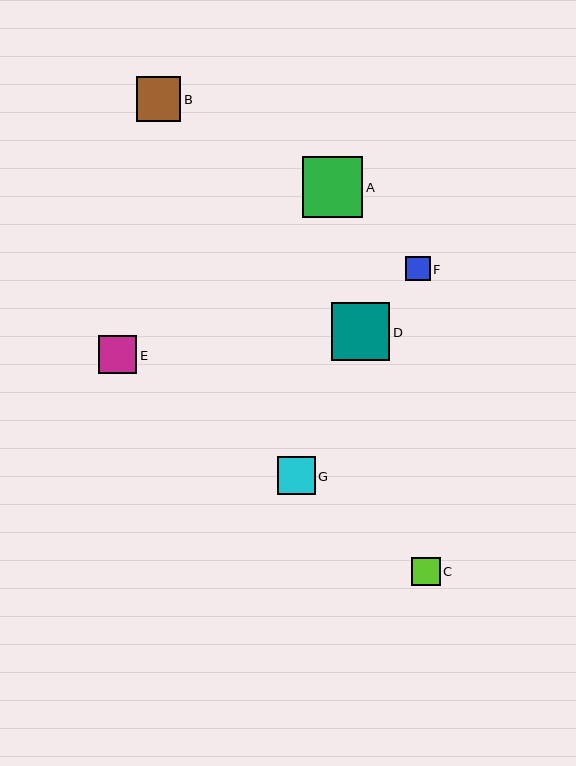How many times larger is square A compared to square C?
Square A is approximately 2.1 times the size of square C.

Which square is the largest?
Square A is the largest with a size of approximately 60 pixels.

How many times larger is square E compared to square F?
Square E is approximately 1.6 times the size of square F.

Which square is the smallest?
Square F is the smallest with a size of approximately 25 pixels.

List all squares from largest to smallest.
From largest to smallest: A, D, B, E, G, C, F.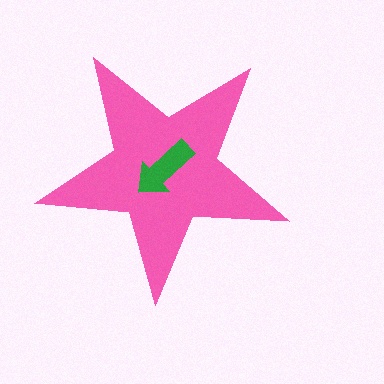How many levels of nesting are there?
2.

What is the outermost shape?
The pink star.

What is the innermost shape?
The green arrow.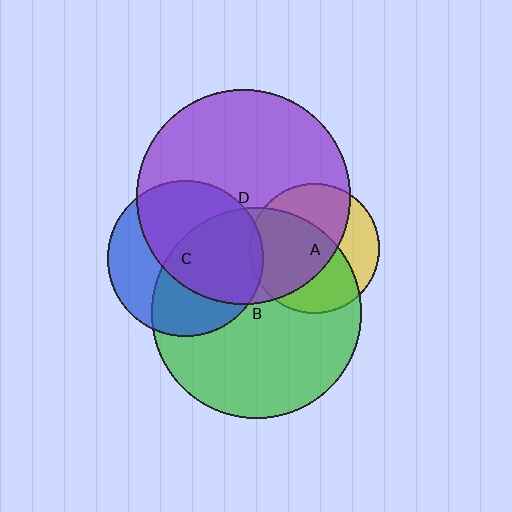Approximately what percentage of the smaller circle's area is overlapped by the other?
Approximately 60%.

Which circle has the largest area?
Circle D (purple).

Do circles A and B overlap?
Yes.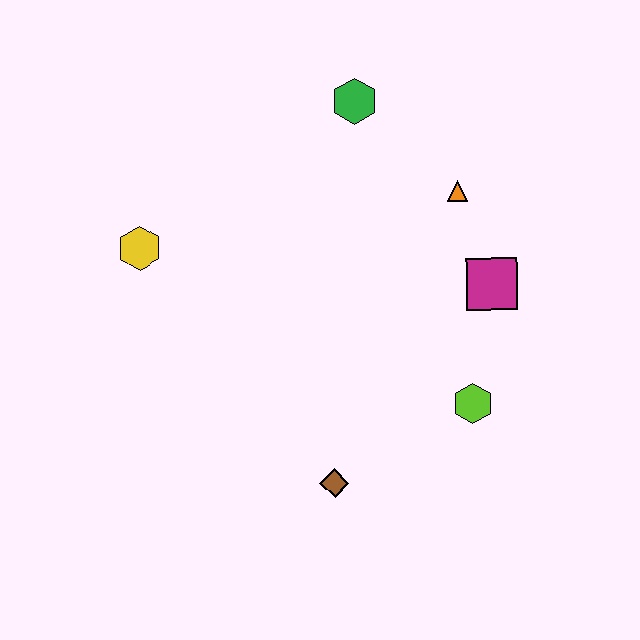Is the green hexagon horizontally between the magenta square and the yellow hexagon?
Yes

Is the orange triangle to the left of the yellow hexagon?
No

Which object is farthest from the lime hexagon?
The yellow hexagon is farthest from the lime hexagon.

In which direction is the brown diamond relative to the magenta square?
The brown diamond is below the magenta square.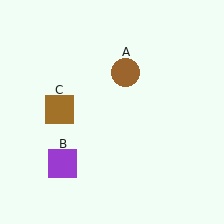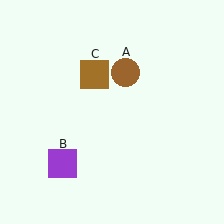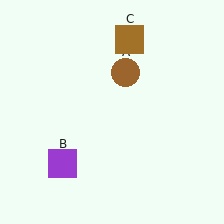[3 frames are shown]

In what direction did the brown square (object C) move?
The brown square (object C) moved up and to the right.